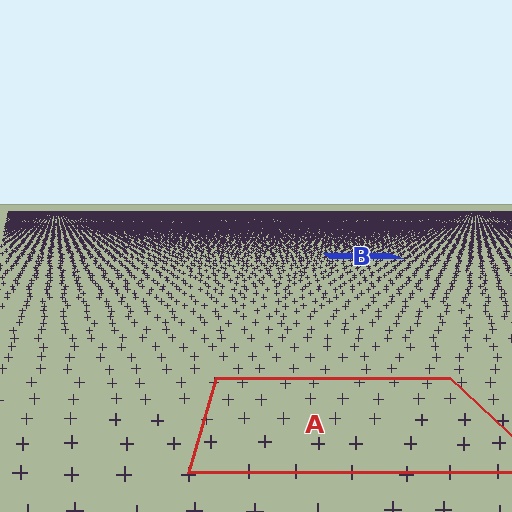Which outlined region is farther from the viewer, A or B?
Region B is farther from the viewer — the texture elements inside it appear smaller and more densely packed.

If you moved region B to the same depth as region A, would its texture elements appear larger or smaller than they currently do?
They would appear larger. At a closer depth, the same texture elements are projected at a bigger on-screen size.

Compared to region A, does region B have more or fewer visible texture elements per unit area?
Region B has more texture elements per unit area — they are packed more densely because it is farther away.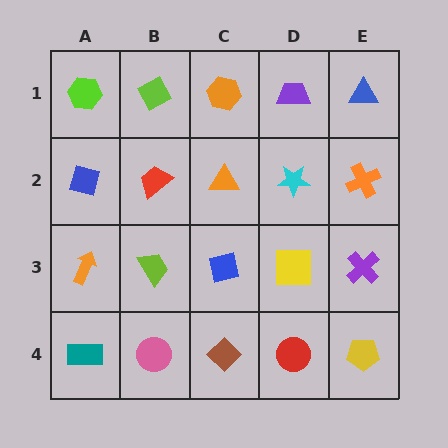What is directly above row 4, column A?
An orange arrow.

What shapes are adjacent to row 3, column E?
An orange cross (row 2, column E), a yellow pentagon (row 4, column E), a yellow square (row 3, column D).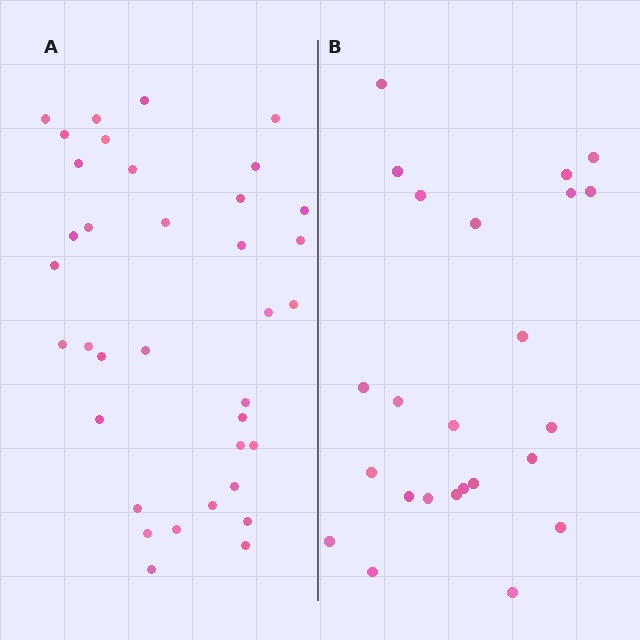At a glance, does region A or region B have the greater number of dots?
Region A (the left region) has more dots.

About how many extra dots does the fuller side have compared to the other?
Region A has roughly 12 or so more dots than region B.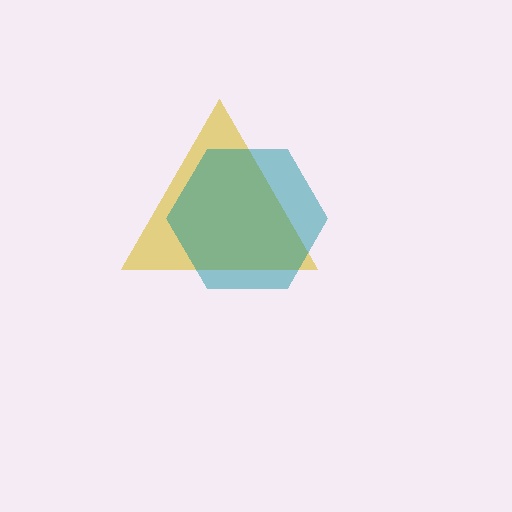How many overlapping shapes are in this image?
There are 2 overlapping shapes in the image.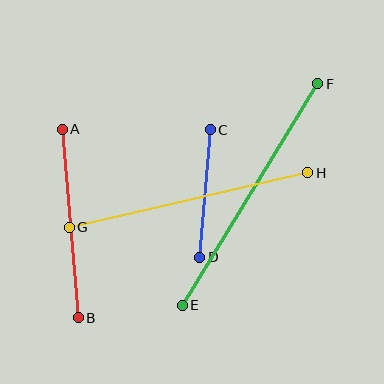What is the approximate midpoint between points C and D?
The midpoint is at approximately (205, 194) pixels.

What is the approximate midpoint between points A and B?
The midpoint is at approximately (70, 224) pixels.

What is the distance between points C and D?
The distance is approximately 128 pixels.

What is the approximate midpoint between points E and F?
The midpoint is at approximately (250, 195) pixels.